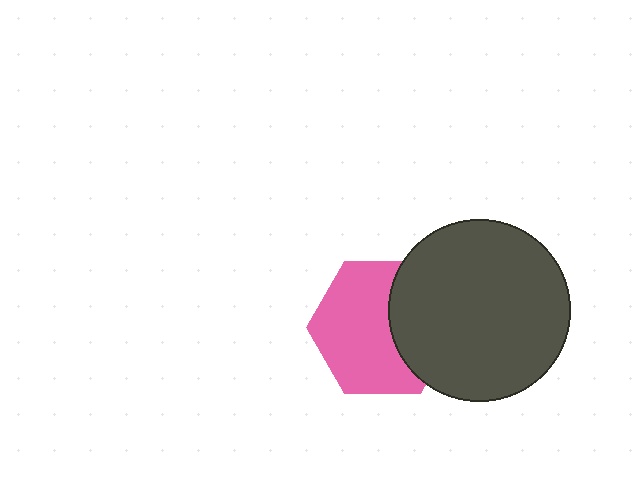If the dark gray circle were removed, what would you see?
You would see the complete pink hexagon.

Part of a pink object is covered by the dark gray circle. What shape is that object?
It is a hexagon.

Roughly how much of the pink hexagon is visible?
About half of it is visible (roughly 64%).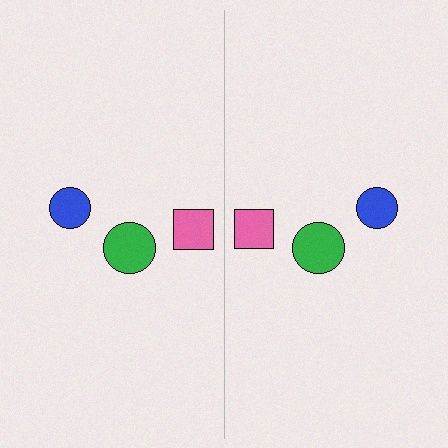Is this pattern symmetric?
Yes, this pattern has bilateral (reflection) symmetry.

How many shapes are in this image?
There are 6 shapes in this image.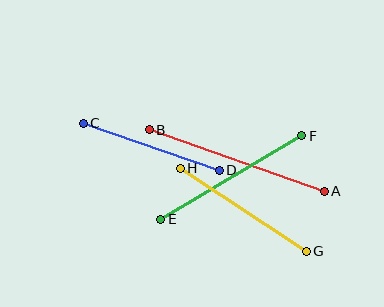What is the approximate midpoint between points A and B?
The midpoint is at approximately (237, 160) pixels.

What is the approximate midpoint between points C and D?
The midpoint is at approximately (151, 147) pixels.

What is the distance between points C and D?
The distance is approximately 144 pixels.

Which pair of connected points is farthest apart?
Points A and B are farthest apart.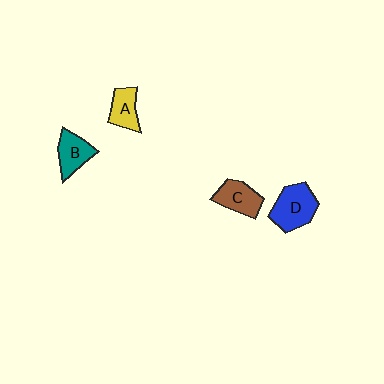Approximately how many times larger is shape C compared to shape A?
Approximately 1.2 times.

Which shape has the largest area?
Shape D (blue).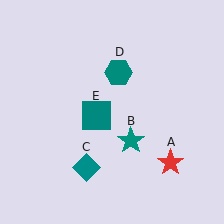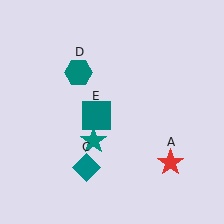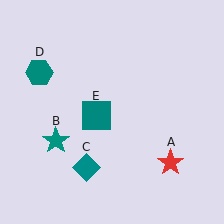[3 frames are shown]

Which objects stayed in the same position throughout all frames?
Red star (object A) and teal diamond (object C) and teal square (object E) remained stationary.